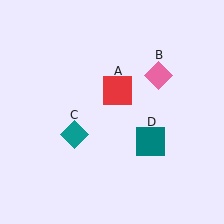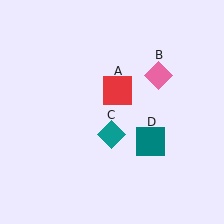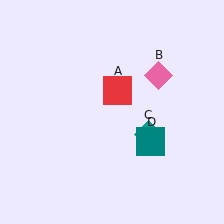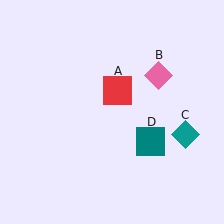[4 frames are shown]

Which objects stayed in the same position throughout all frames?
Red square (object A) and pink diamond (object B) and teal square (object D) remained stationary.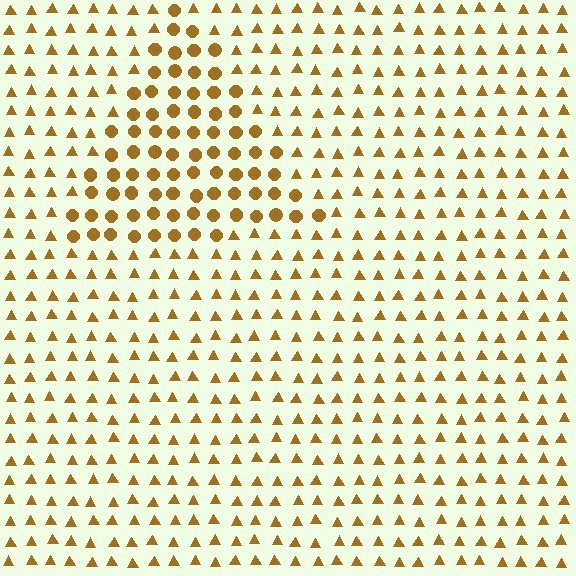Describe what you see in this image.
The image is filled with small brown elements arranged in a uniform grid. A triangle-shaped region contains circles, while the surrounding area contains triangles. The boundary is defined purely by the change in element shape.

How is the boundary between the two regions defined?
The boundary is defined by a change in element shape: circles inside vs. triangles outside. All elements share the same color and spacing.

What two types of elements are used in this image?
The image uses circles inside the triangle region and triangles outside it.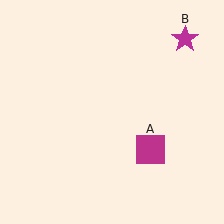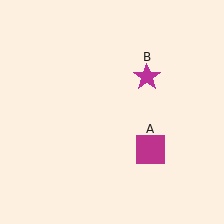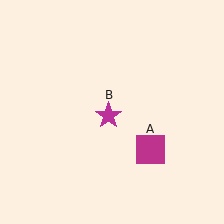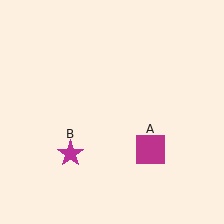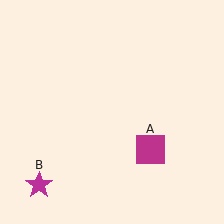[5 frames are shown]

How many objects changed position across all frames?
1 object changed position: magenta star (object B).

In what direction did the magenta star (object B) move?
The magenta star (object B) moved down and to the left.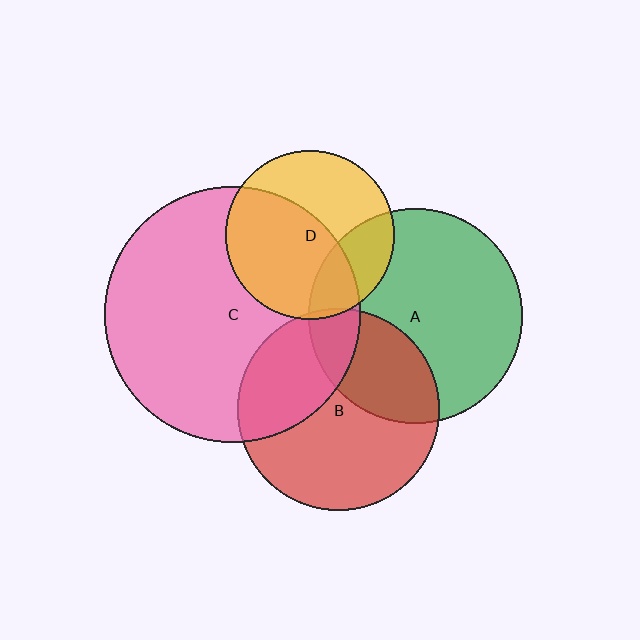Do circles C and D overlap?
Yes.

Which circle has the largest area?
Circle C (pink).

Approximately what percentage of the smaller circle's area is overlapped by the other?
Approximately 55%.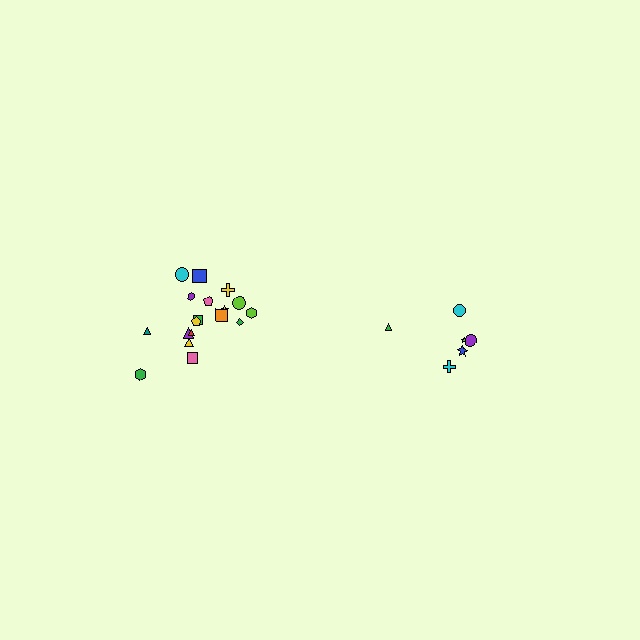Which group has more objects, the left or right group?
The left group.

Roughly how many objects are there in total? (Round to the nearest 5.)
Roughly 25 objects in total.